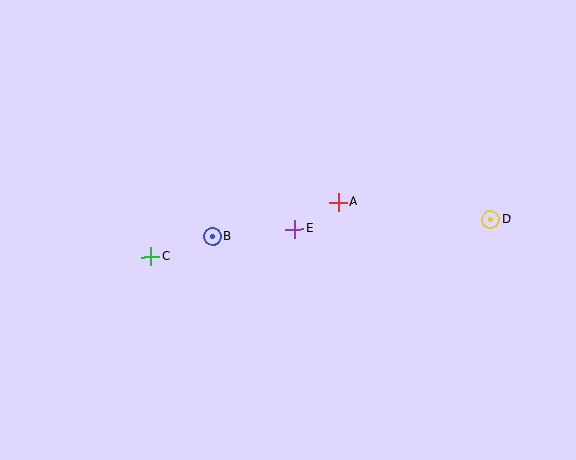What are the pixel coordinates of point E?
Point E is at (295, 229).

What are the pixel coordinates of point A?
Point A is at (338, 202).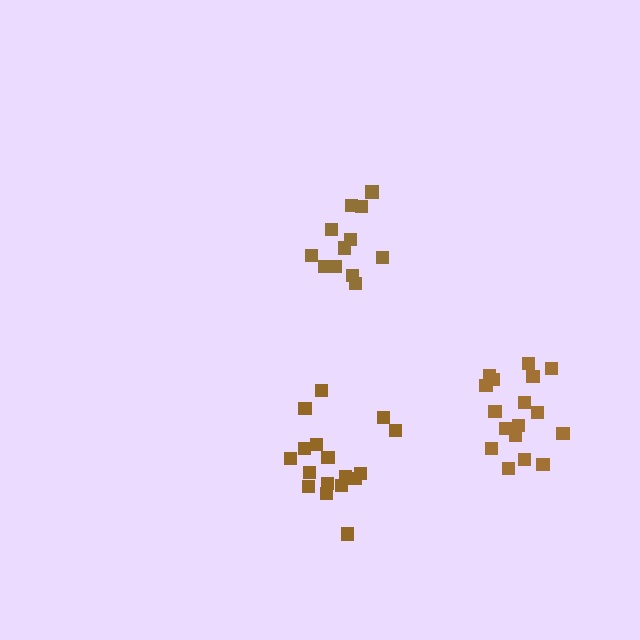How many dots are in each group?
Group 1: 12 dots, Group 2: 17 dots, Group 3: 17 dots (46 total).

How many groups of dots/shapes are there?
There are 3 groups.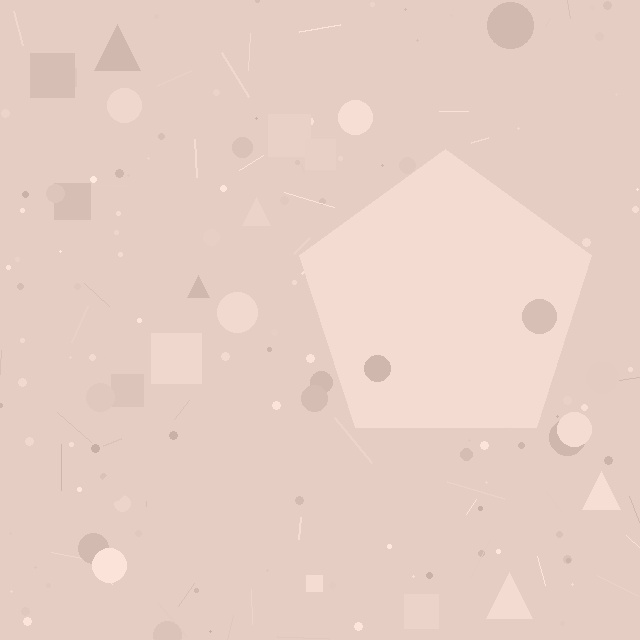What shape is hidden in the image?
A pentagon is hidden in the image.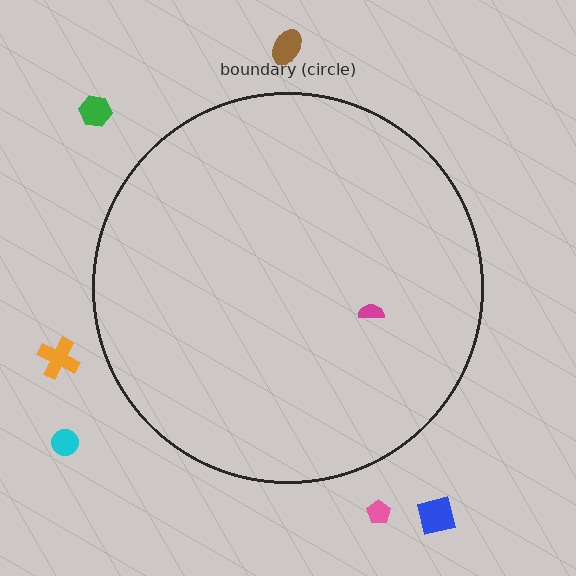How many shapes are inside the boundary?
1 inside, 6 outside.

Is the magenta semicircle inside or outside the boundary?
Inside.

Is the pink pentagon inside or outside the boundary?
Outside.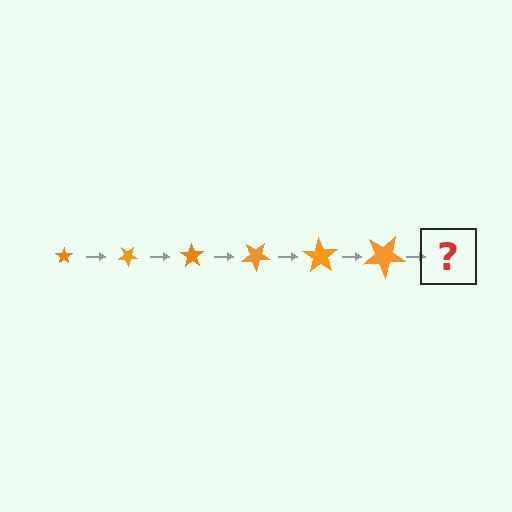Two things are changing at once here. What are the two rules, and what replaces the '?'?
The two rules are that the star grows larger each step and it rotates 35 degrees each step. The '?' should be a star, larger than the previous one and rotated 210 degrees from the start.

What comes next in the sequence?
The next element should be a star, larger than the previous one and rotated 210 degrees from the start.